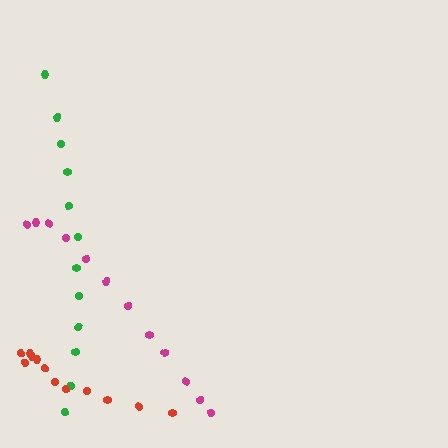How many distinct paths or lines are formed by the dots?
There are 3 distinct paths.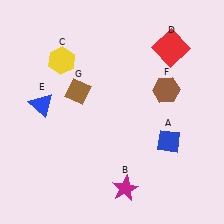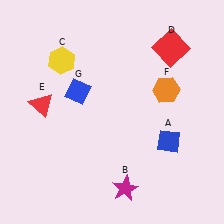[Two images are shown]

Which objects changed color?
E changed from blue to red. F changed from brown to orange. G changed from brown to blue.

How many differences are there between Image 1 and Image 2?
There are 3 differences between the two images.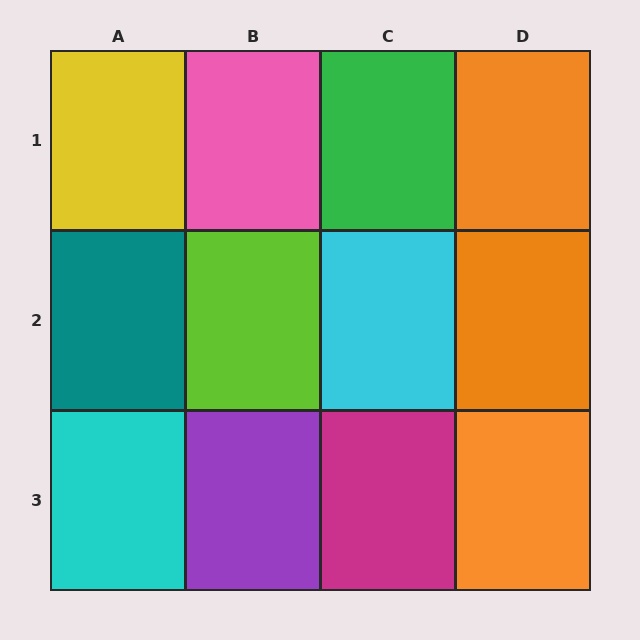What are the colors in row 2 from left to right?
Teal, lime, cyan, orange.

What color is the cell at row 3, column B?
Purple.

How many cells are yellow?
1 cell is yellow.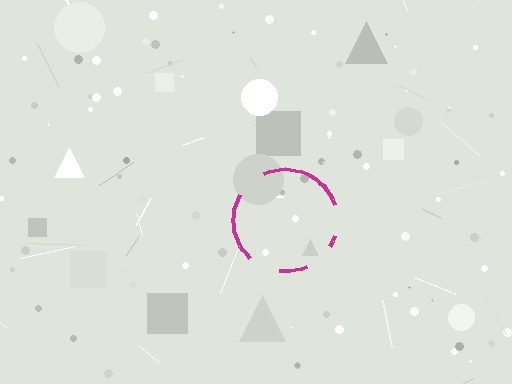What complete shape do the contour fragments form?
The contour fragments form a circle.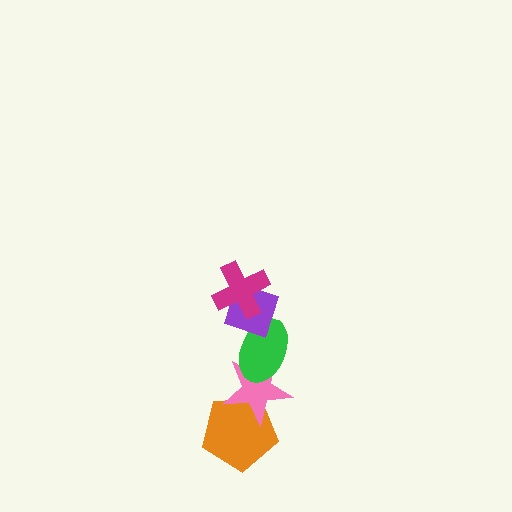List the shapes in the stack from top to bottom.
From top to bottom: the magenta cross, the purple diamond, the green ellipse, the pink star, the orange pentagon.